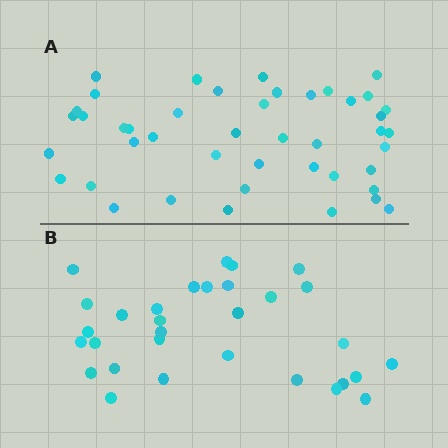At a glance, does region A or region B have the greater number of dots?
Region A (the top region) has more dots.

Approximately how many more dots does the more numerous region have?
Region A has approximately 15 more dots than region B.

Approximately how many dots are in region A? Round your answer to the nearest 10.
About 40 dots. (The exact count is 44, which rounds to 40.)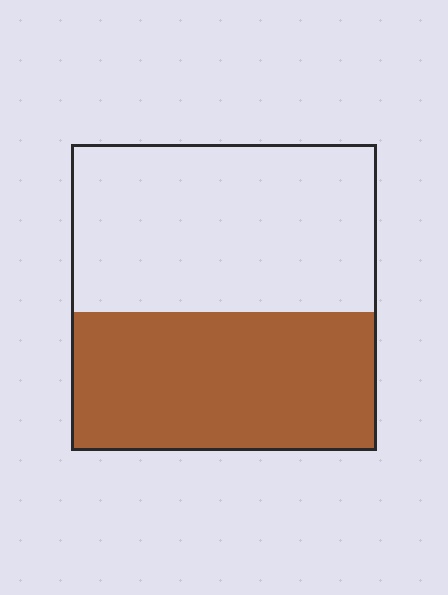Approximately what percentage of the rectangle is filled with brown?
Approximately 45%.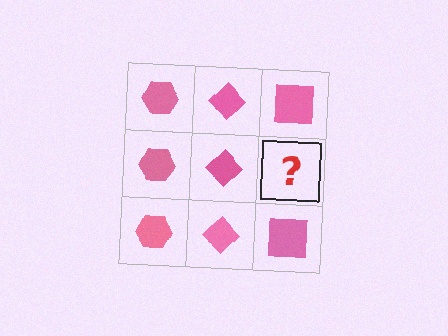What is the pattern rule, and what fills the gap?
The rule is that each column has a consistent shape. The gap should be filled with a pink square.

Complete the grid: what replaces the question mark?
The question mark should be replaced with a pink square.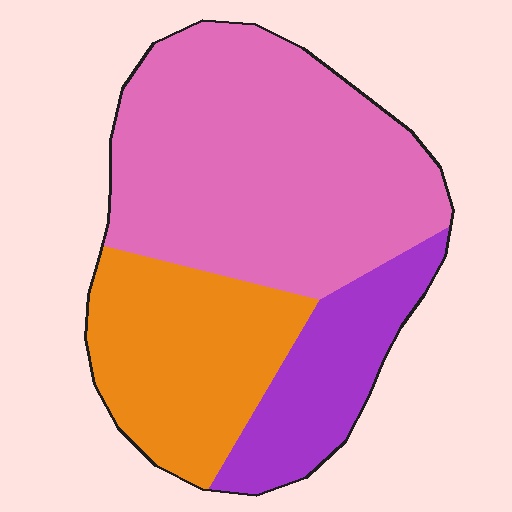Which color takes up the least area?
Purple, at roughly 20%.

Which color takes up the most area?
Pink, at roughly 55%.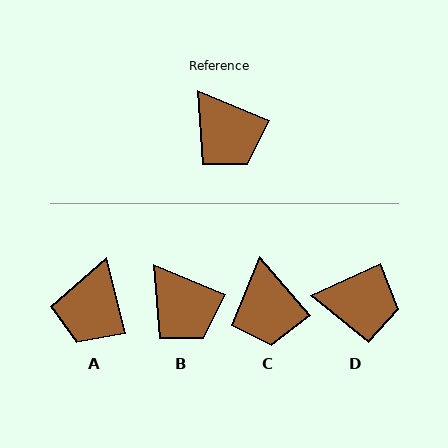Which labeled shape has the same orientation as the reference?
B.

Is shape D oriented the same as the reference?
No, it is off by about 47 degrees.